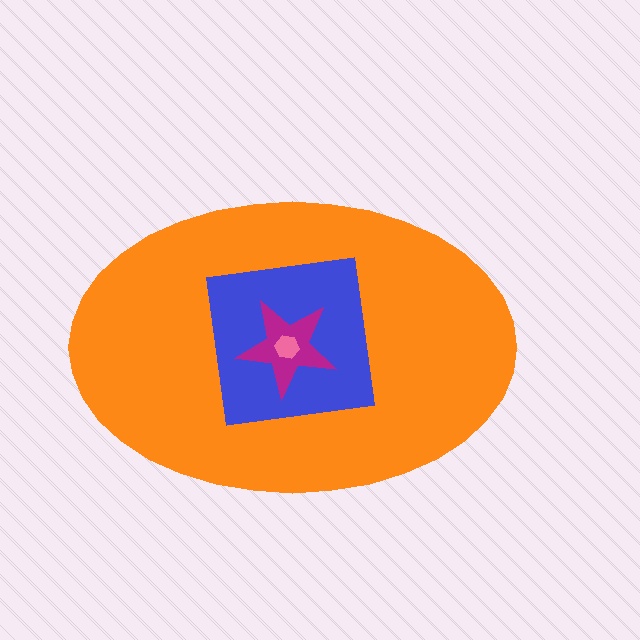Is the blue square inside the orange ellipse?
Yes.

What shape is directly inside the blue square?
The magenta star.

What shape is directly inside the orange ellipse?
The blue square.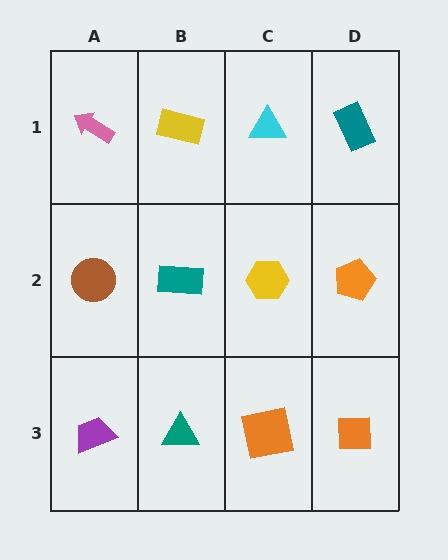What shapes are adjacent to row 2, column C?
A cyan triangle (row 1, column C), an orange square (row 3, column C), a teal rectangle (row 2, column B), an orange pentagon (row 2, column D).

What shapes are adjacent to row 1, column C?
A yellow hexagon (row 2, column C), a yellow rectangle (row 1, column B), a teal rectangle (row 1, column D).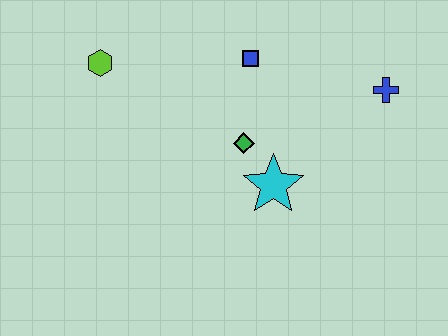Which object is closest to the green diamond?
The cyan star is closest to the green diamond.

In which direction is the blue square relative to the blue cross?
The blue square is to the left of the blue cross.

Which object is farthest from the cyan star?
The lime hexagon is farthest from the cyan star.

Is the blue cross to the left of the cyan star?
No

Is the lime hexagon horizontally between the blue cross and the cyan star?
No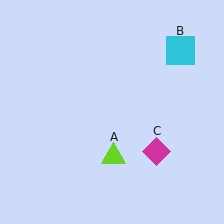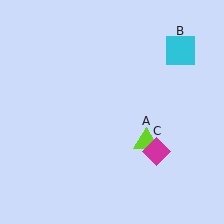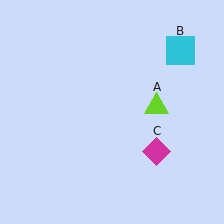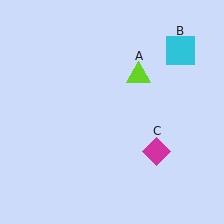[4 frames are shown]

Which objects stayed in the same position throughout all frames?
Cyan square (object B) and magenta diamond (object C) remained stationary.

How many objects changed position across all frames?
1 object changed position: lime triangle (object A).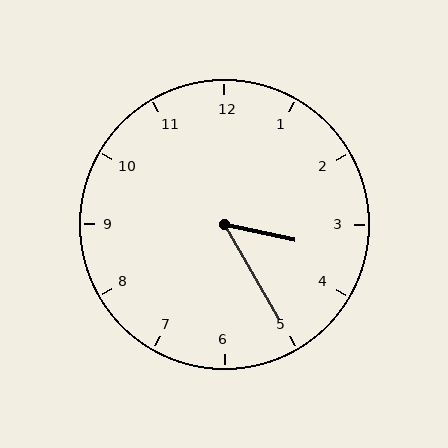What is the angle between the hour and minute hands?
Approximately 48 degrees.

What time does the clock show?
3:25.